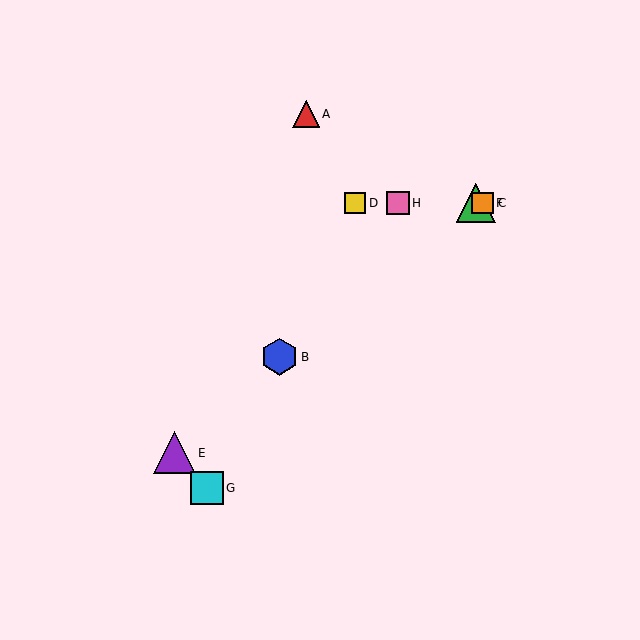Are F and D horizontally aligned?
Yes, both are at y≈203.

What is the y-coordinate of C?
Object C is at y≈203.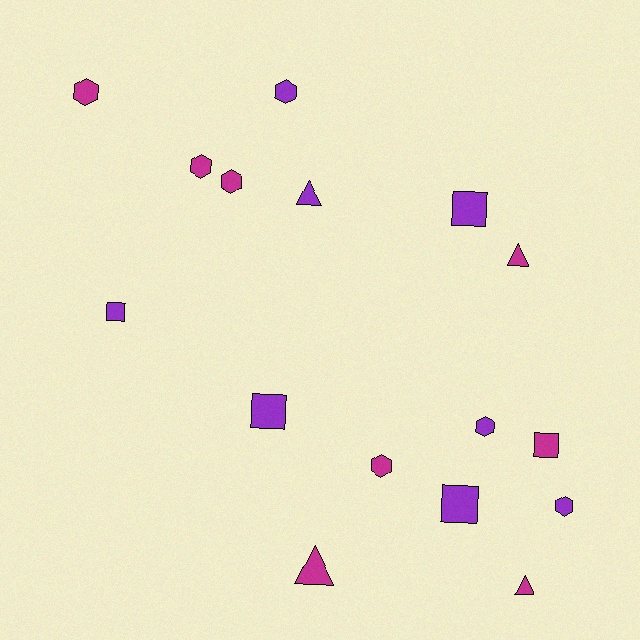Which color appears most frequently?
Magenta, with 8 objects.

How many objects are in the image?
There are 16 objects.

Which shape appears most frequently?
Hexagon, with 7 objects.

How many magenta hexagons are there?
There are 4 magenta hexagons.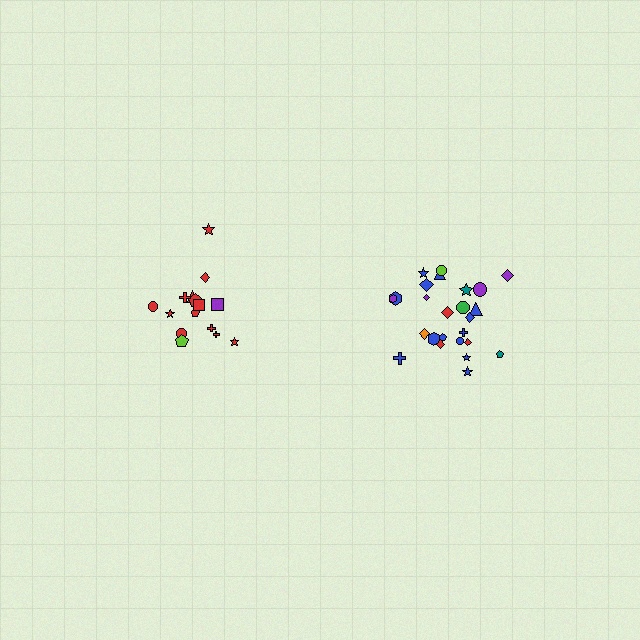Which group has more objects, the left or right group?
The right group.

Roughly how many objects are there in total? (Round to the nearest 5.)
Roughly 40 objects in total.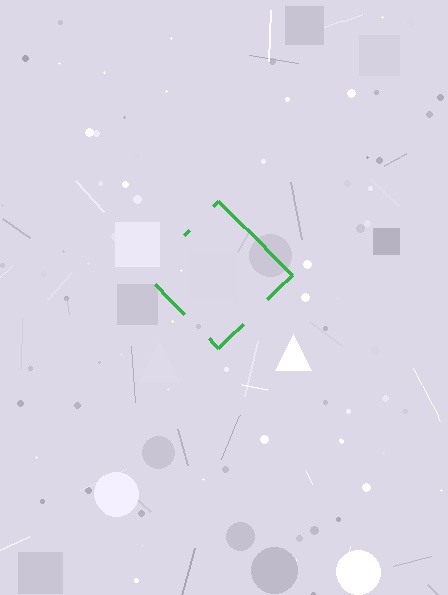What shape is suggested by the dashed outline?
The dashed outline suggests a diamond.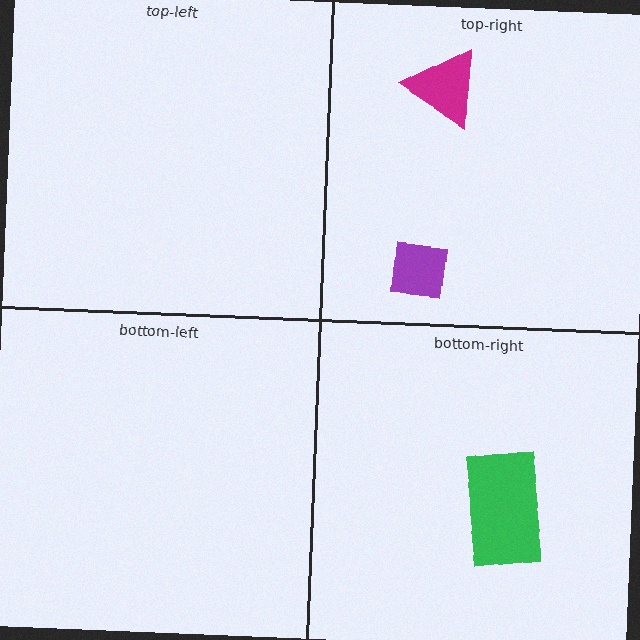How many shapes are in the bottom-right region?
1.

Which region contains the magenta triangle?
The top-right region.